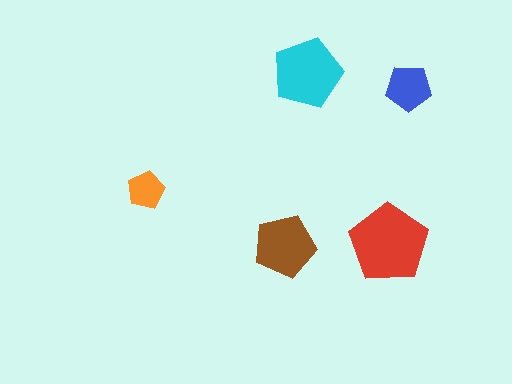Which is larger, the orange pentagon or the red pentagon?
The red one.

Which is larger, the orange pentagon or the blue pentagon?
The blue one.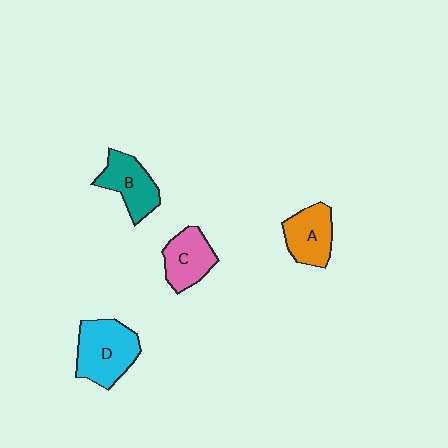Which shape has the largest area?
Shape D (cyan).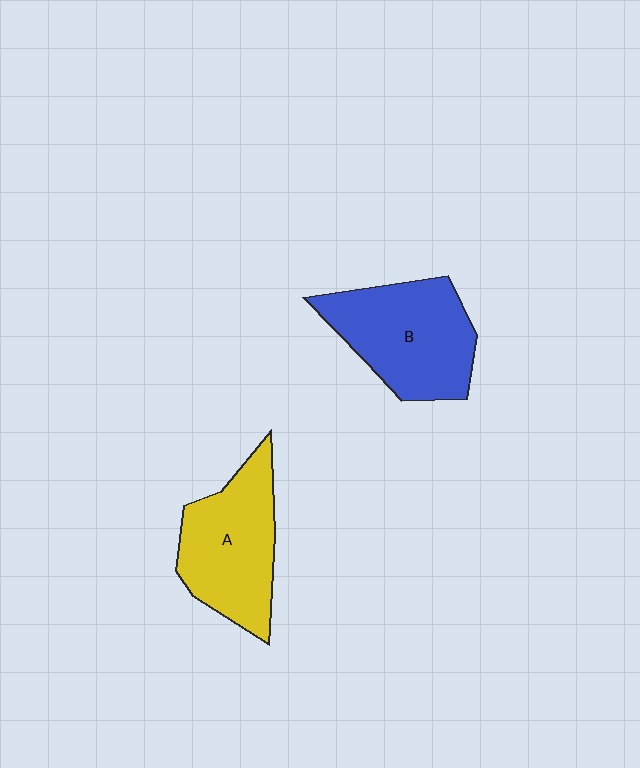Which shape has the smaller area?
Shape A (yellow).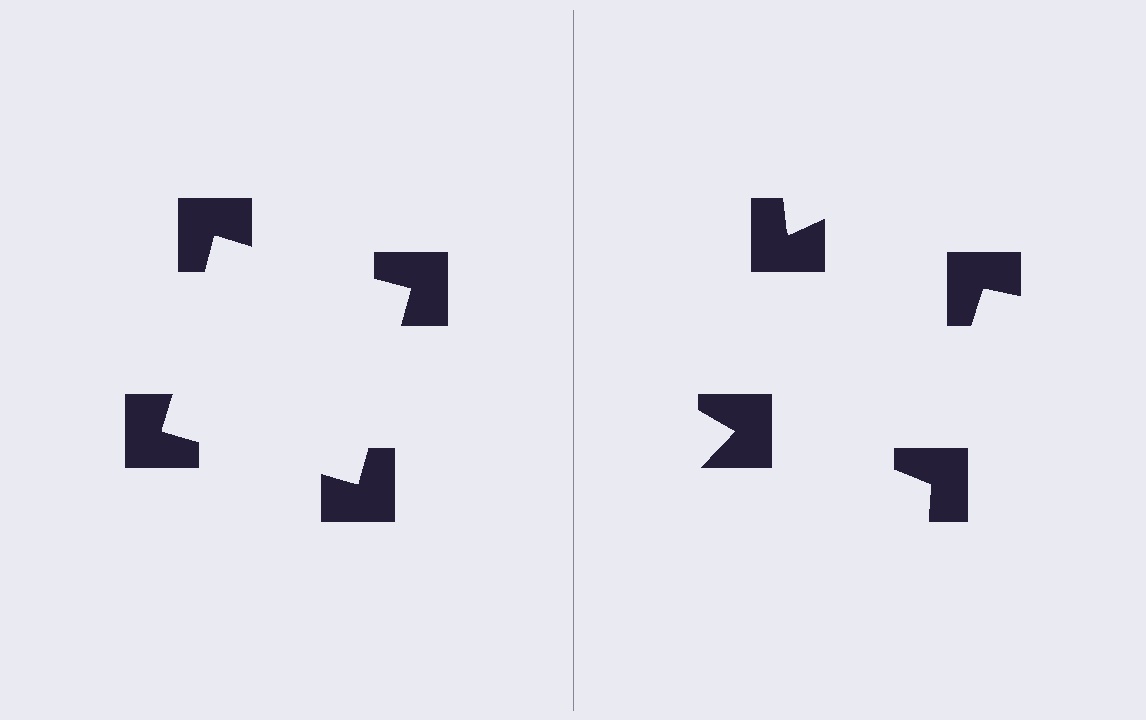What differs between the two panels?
The notched squares are positioned identically on both sides; only the wedge orientations differ. On the left they align to a square; on the right they are misaligned.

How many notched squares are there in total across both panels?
8 — 4 on each side.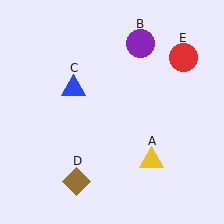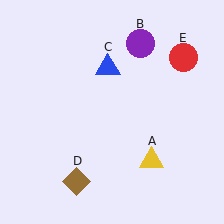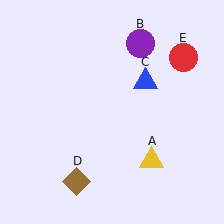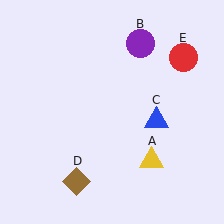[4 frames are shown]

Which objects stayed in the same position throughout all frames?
Yellow triangle (object A) and purple circle (object B) and brown diamond (object D) and red circle (object E) remained stationary.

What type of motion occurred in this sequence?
The blue triangle (object C) rotated clockwise around the center of the scene.